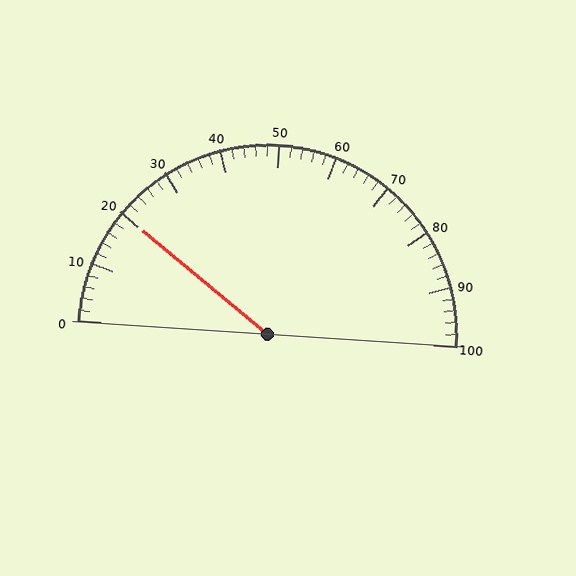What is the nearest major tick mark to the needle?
The nearest major tick mark is 20.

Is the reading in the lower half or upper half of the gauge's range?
The reading is in the lower half of the range (0 to 100).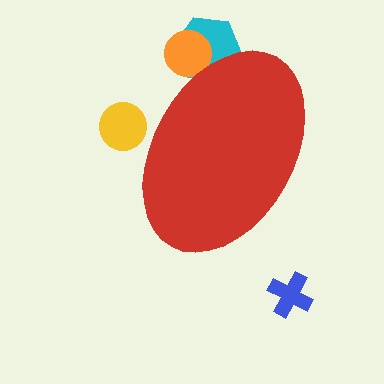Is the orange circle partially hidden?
Yes, the orange circle is partially hidden behind the red ellipse.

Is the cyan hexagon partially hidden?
Yes, the cyan hexagon is partially hidden behind the red ellipse.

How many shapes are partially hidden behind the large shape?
3 shapes are partially hidden.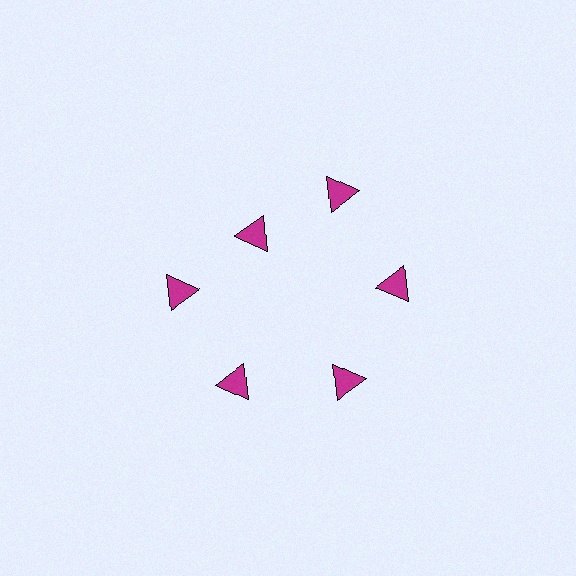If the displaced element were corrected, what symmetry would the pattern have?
It would have 6-fold rotational symmetry — the pattern would map onto itself every 60 degrees.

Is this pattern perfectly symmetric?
No. The 6 magenta triangles are arranged in a ring, but one element near the 11 o'clock position is pulled inward toward the center, breaking the 6-fold rotational symmetry.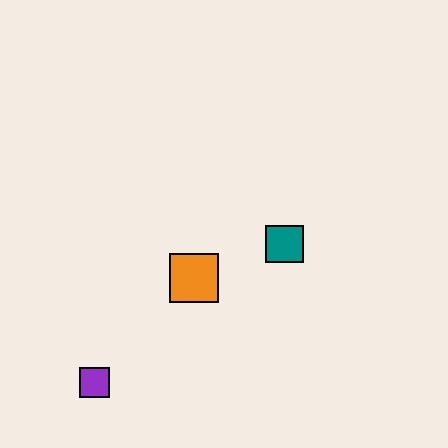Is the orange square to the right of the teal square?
No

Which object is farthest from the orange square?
The purple square is farthest from the orange square.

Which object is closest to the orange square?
The teal square is closest to the orange square.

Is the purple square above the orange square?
No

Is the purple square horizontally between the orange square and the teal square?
No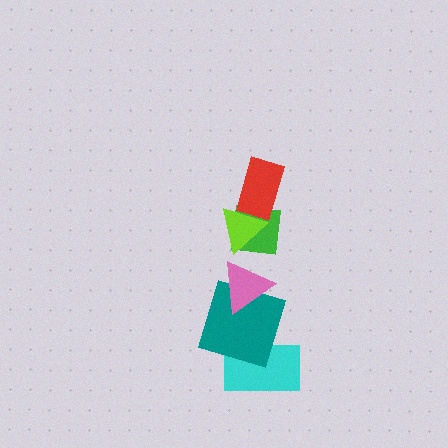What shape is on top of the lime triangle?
The red rectangle is on top of the lime triangle.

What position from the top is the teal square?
The teal square is 5th from the top.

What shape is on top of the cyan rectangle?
The teal square is on top of the cyan rectangle.